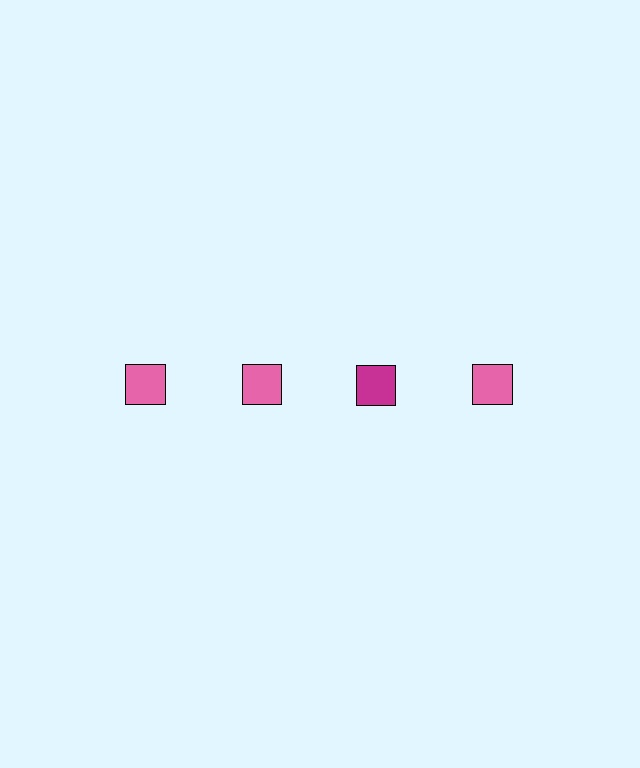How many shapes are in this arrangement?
There are 4 shapes arranged in a grid pattern.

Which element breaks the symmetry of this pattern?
The magenta square in the top row, center column breaks the symmetry. All other shapes are pink squares.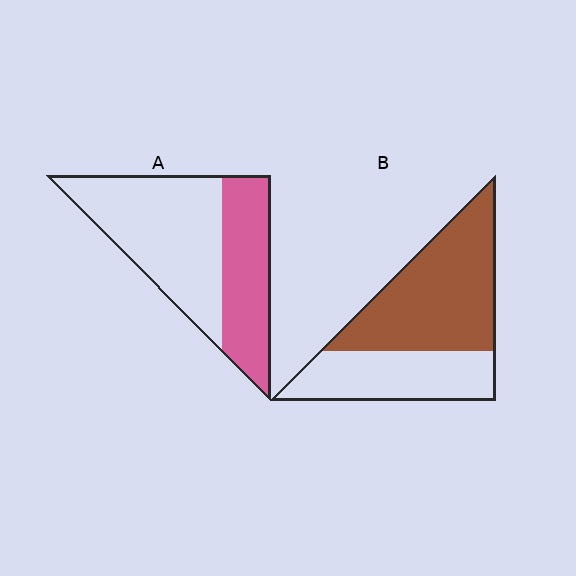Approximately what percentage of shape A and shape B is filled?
A is approximately 40% and B is approximately 60%.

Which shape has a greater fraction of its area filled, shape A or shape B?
Shape B.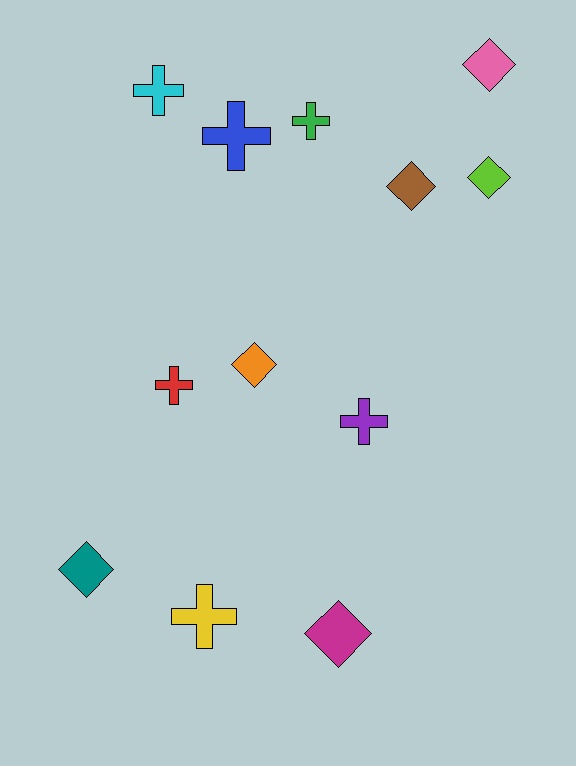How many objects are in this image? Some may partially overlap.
There are 12 objects.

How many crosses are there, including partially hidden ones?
There are 6 crosses.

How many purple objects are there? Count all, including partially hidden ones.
There is 1 purple object.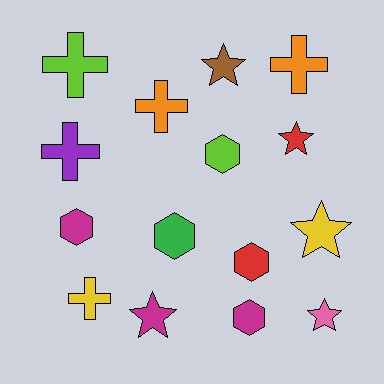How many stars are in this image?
There are 5 stars.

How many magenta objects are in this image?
There are 3 magenta objects.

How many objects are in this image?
There are 15 objects.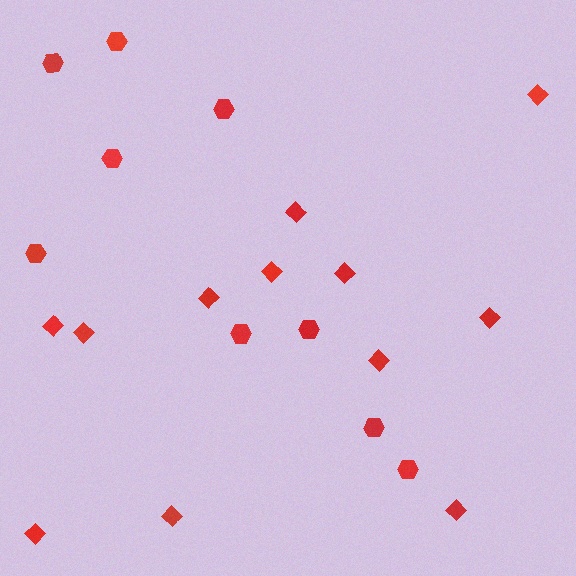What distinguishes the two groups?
There are 2 groups: one group of diamonds (12) and one group of hexagons (9).